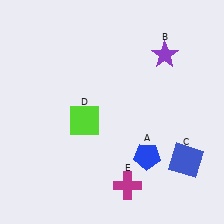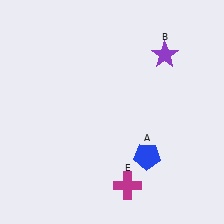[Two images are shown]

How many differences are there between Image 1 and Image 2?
There are 2 differences between the two images.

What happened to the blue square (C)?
The blue square (C) was removed in Image 2. It was in the bottom-right area of Image 1.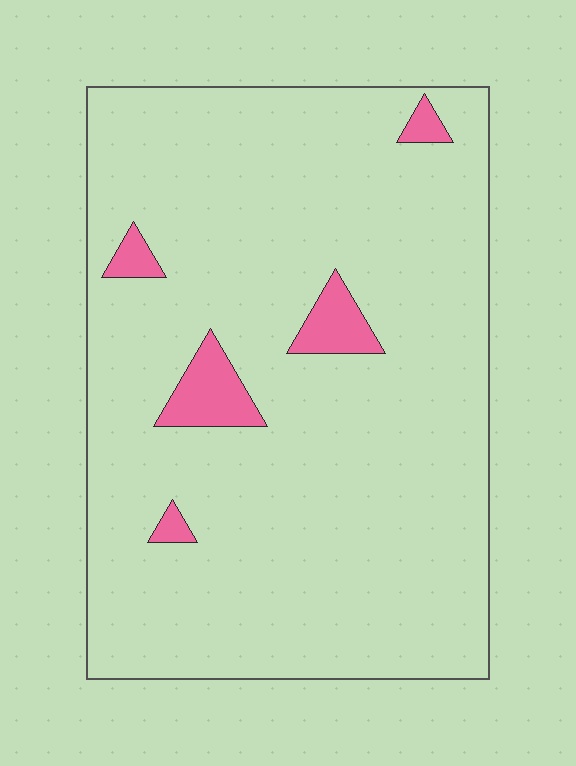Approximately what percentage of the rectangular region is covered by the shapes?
Approximately 5%.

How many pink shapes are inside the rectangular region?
5.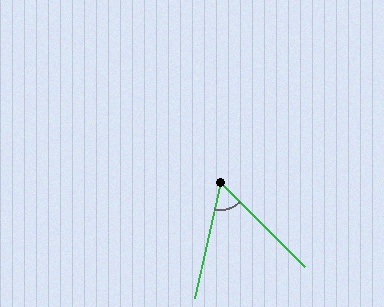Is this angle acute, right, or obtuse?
It is acute.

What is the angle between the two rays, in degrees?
Approximately 58 degrees.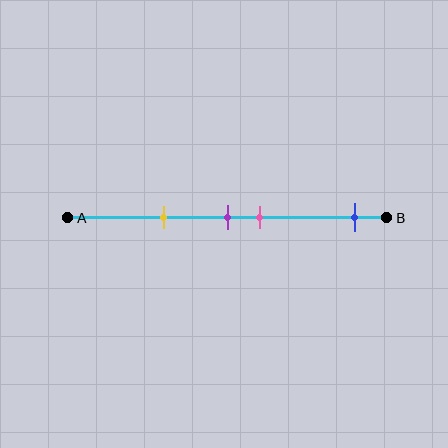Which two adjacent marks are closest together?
The purple and pink marks are the closest adjacent pair.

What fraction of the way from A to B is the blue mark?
The blue mark is approximately 90% (0.9) of the way from A to B.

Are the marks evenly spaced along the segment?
No, the marks are not evenly spaced.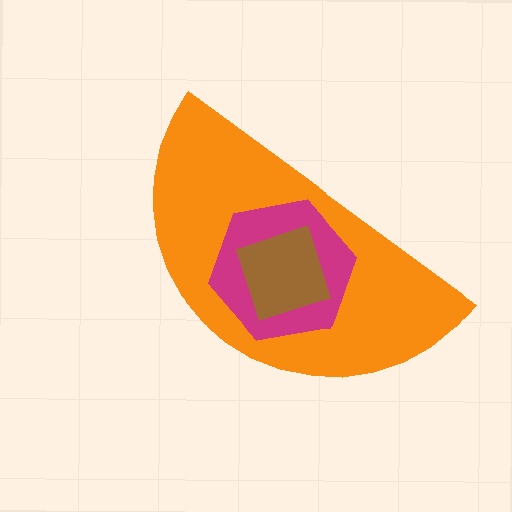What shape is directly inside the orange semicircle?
The magenta hexagon.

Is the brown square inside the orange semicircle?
Yes.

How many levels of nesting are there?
3.